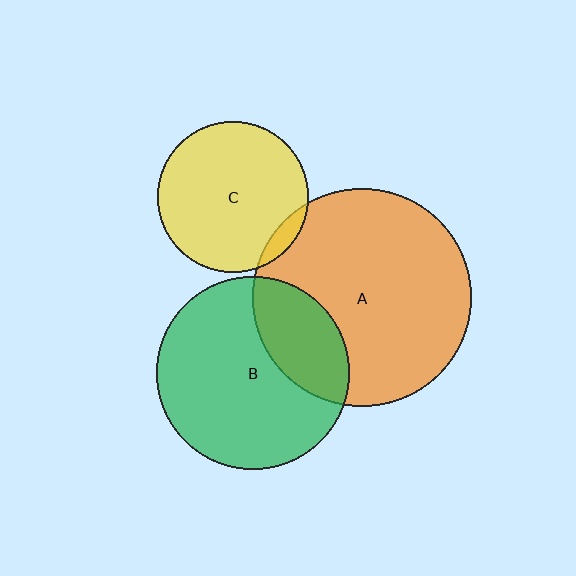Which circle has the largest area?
Circle A (orange).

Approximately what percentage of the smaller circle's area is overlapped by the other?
Approximately 5%.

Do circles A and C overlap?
Yes.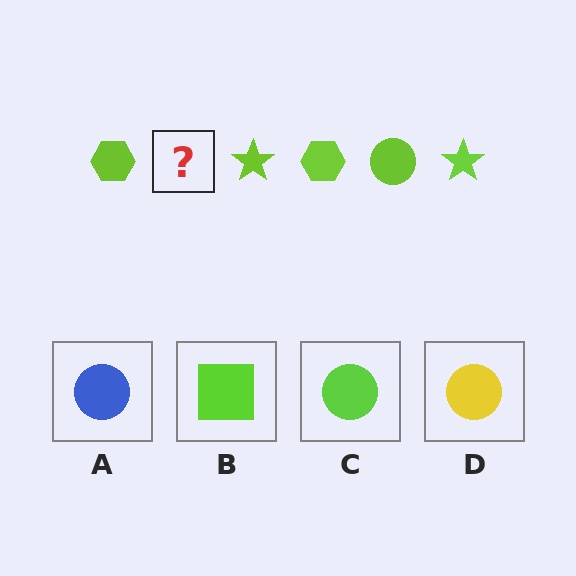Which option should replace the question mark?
Option C.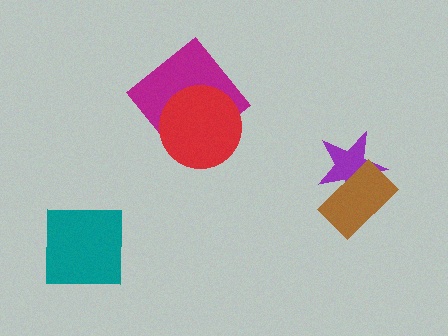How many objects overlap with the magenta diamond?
1 object overlaps with the magenta diamond.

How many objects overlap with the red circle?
1 object overlaps with the red circle.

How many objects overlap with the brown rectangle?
1 object overlaps with the brown rectangle.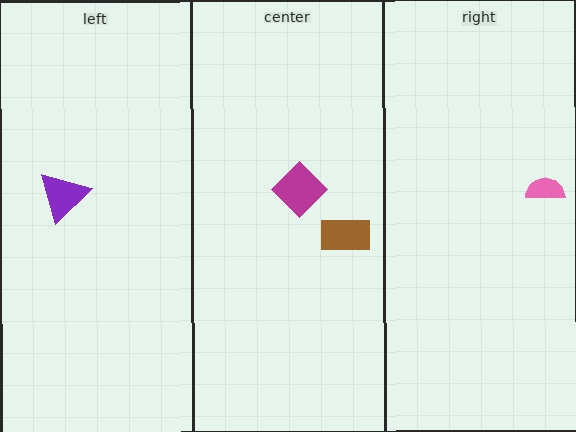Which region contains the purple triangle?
The left region.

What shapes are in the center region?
The brown rectangle, the magenta diamond.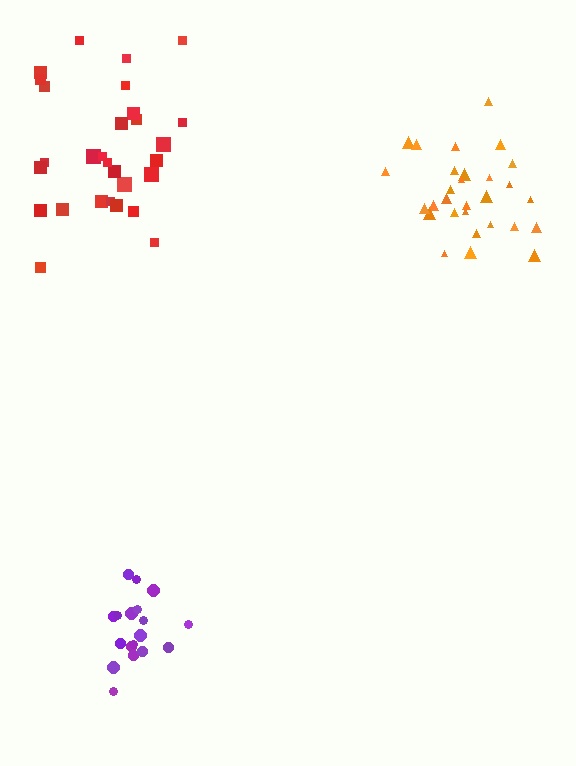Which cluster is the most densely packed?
Purple.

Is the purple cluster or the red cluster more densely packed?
Purple.